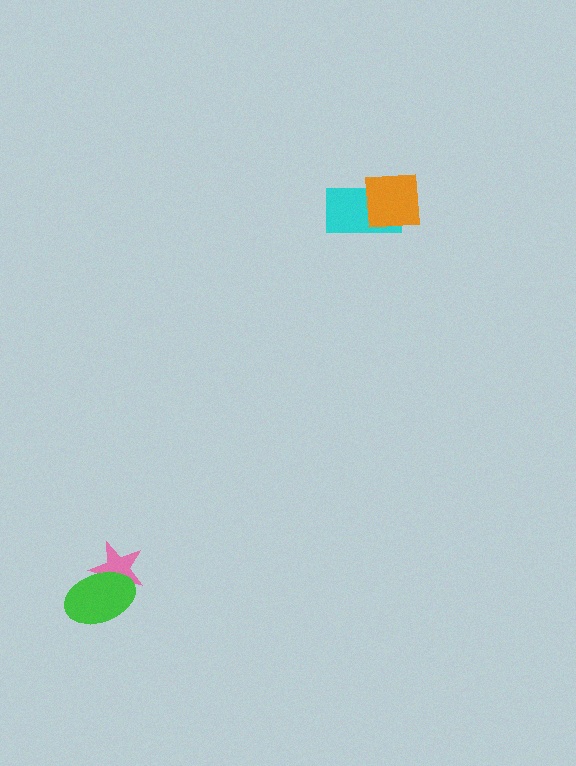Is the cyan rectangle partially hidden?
Yes, it is partially covered by another shape.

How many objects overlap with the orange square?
1 object overlaps with the orange square.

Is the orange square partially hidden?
No, no other shape covers it.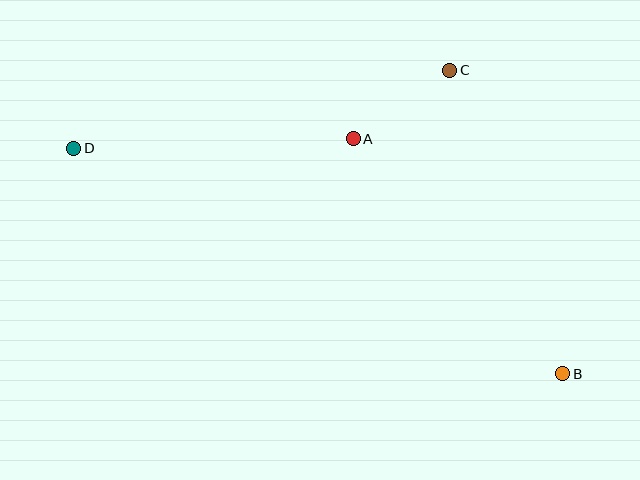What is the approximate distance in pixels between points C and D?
The distance between C and D is approximately 384 pixels.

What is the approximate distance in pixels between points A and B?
The distance between A and B is approximately 315 pixels.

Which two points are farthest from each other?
Points B and D are farthest from each other.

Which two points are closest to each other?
Points A and C are closest to each other.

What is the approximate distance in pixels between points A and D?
The distance between A and D is approximately 280 pixels.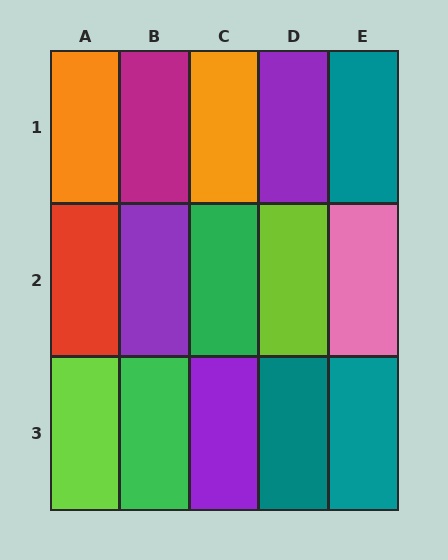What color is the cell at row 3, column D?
Teal.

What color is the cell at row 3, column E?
Teal.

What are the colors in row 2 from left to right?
Red, purple, green, lime, pink.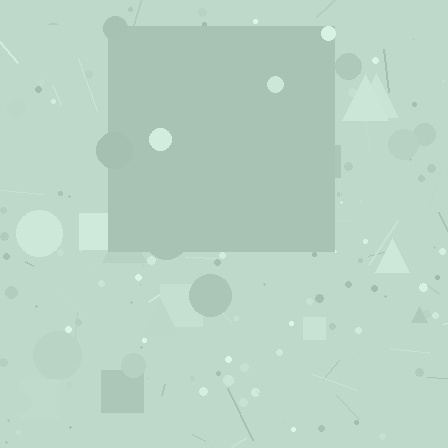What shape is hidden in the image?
A square is hidden in the image.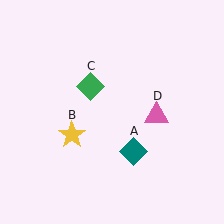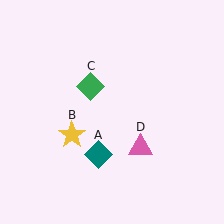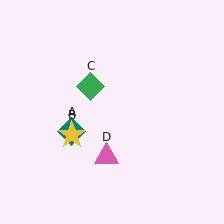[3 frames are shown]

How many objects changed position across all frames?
2 objects changed position: teal diamond (object A), pink triangle (object D).